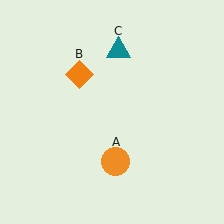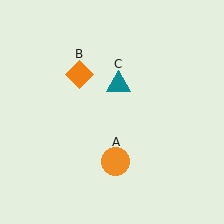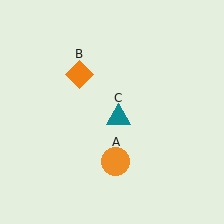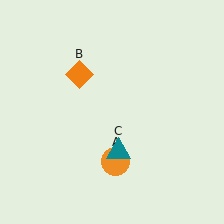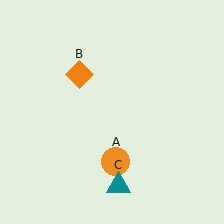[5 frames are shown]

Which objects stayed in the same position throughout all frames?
Orange circle (object A) and orange diamond (object B) remained stationary.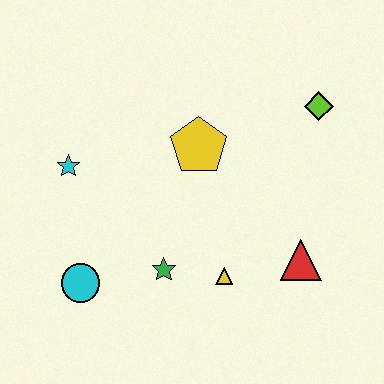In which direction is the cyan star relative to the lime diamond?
The cyan star is to the left of the lime diamond.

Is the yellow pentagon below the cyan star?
No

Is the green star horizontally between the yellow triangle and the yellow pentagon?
No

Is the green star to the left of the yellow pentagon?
Yes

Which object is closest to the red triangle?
The yellow triangle is closest to the red triangle.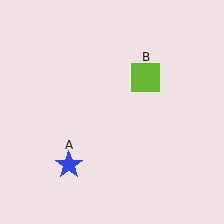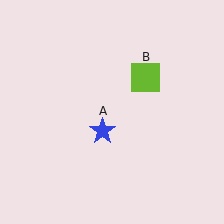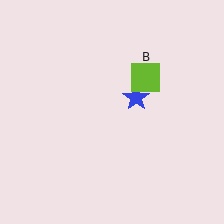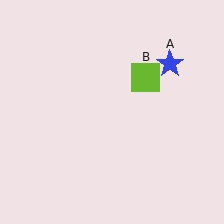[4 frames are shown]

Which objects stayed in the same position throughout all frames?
Lime square (object B) remained stationary.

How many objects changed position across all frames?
1 object changed position: blue star (object A).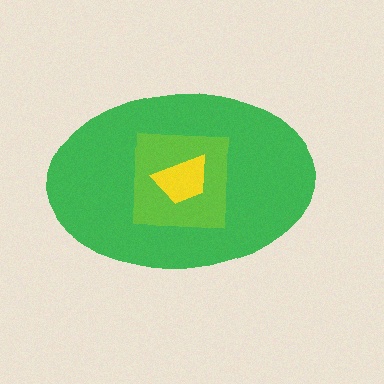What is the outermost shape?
The green ellipse.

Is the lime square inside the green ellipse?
Yes.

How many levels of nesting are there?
3.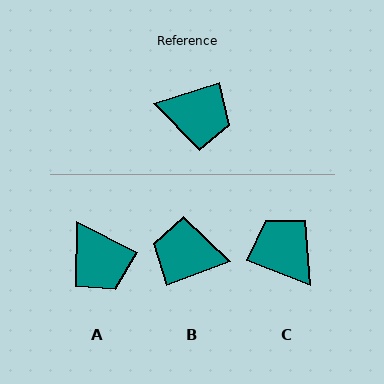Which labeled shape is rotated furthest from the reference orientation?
B, about 177 degrees away.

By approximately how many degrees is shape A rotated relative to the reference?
Approximately 44 degrees clockwise.